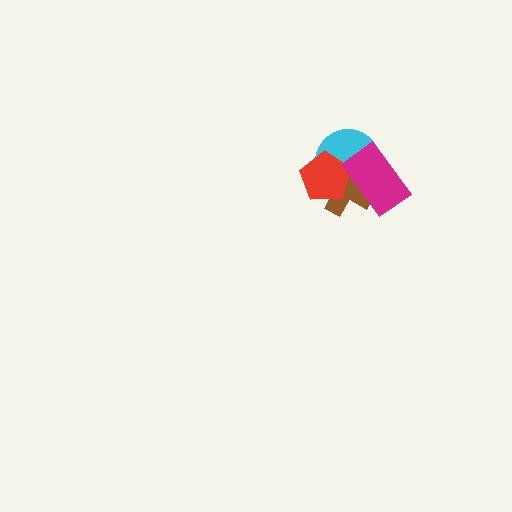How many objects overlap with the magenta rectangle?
3 objects overlap with the magenta rectangle.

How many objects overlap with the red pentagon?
3 objects overlap with the red pentagon.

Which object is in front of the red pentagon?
The magenta rectangle is in front of the red pentagon.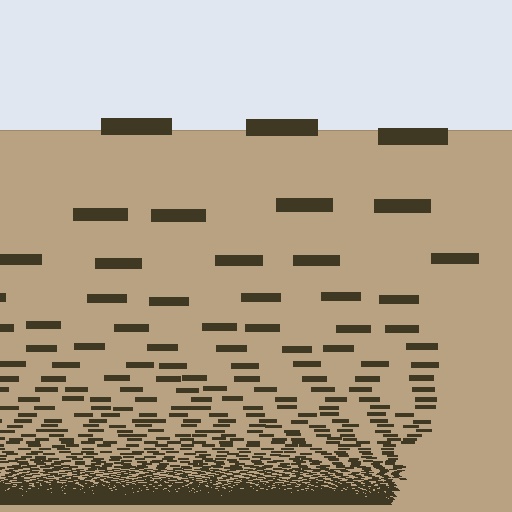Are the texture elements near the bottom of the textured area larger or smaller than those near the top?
Smaller. The gradient is inverted — elements near the bottom are smaller and denser.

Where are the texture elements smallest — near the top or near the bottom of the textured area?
Near the bottom.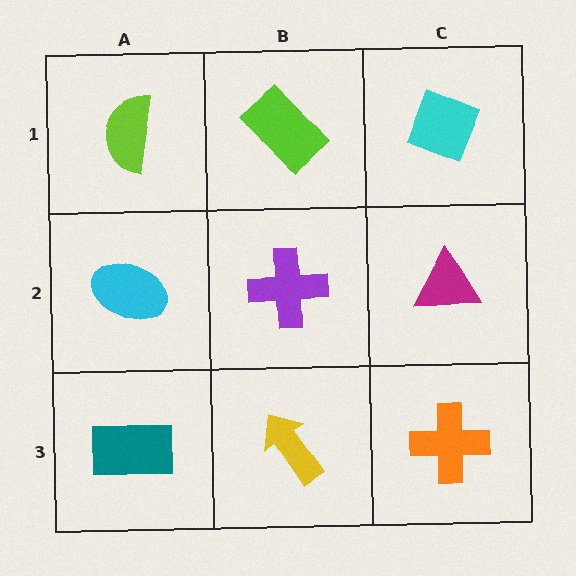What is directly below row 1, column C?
A magenta triangle.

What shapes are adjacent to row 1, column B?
A purple cross (row 2, column B), a lime semicircle (row 1, column A), a cyan diamond (row 1, column C).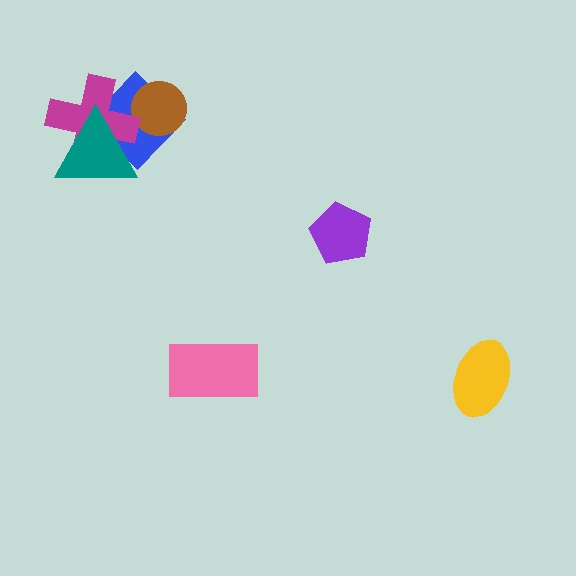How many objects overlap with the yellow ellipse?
0 objects overlap with the yellow ellipse.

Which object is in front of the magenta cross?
The teal triangle is in front of the magenta cross.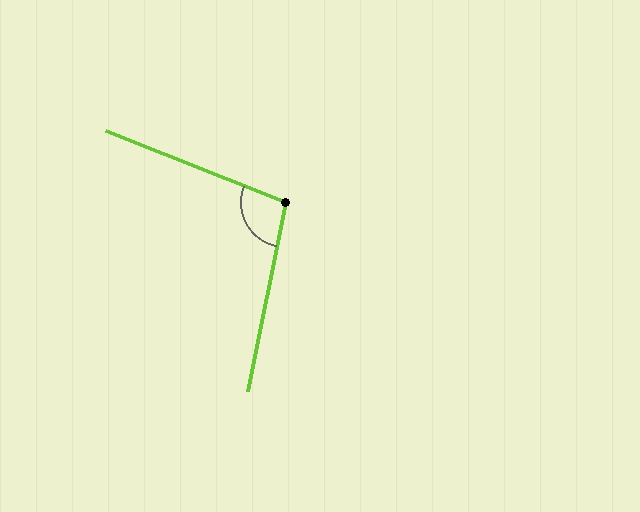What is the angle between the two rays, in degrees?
Approximately 100 degrees.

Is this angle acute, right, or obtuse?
It is obtuse.